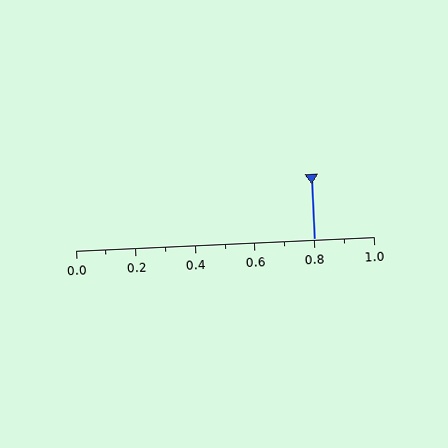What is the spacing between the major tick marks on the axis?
The major ticks are spaced 0.2 apart.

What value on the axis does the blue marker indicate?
The marker indicates approximately 0.8.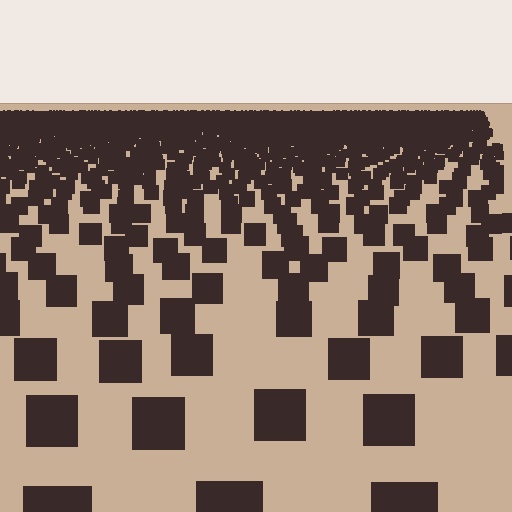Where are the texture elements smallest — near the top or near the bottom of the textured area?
Near the top.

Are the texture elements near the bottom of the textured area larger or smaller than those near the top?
Larger. Near the bottom, elements are closer to the viewer and appear at a bigger on-screen size.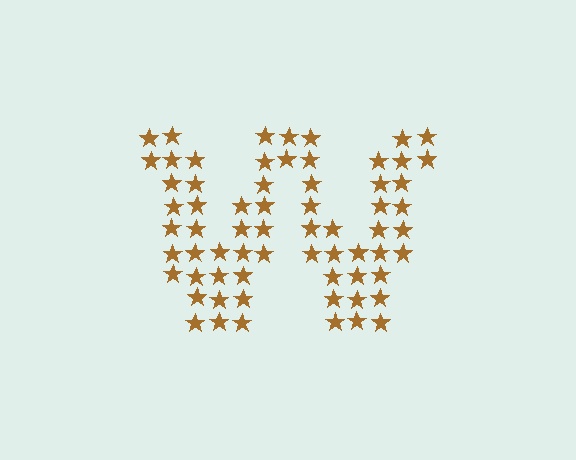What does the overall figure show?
The overall figure shows the letter W.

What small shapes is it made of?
It is made of small stars.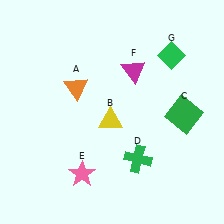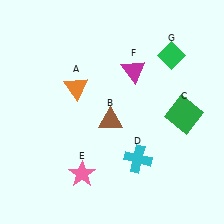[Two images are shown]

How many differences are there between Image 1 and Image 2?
There are 2 differences between the two images.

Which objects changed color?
B changed from yellow to brown. D changed from green to cyan.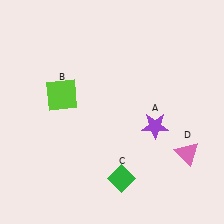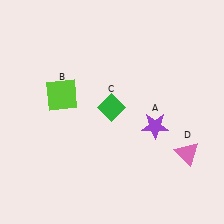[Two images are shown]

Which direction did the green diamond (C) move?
The green diamond (C) moved up.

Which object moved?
The green diamond (C) moved up.